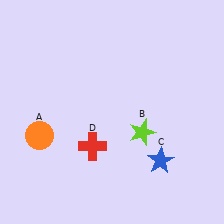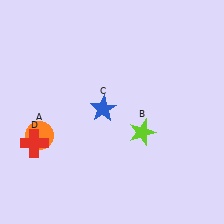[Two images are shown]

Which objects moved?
The objects that moved are: the blue star (C), the red cross (D).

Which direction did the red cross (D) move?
The red cross (D) moved left.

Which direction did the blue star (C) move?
The blue star (C) moved left.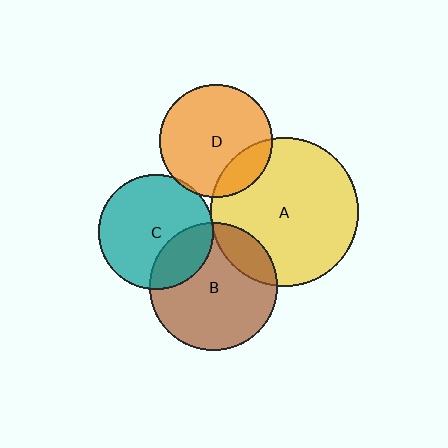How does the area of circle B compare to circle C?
Approximately 1.3 times.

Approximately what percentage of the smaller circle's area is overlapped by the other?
Approximately 25%.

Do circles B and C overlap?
Yes.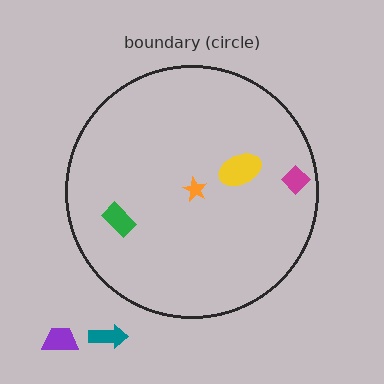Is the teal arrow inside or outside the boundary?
Outside.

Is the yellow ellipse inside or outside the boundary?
Inside.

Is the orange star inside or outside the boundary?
Inside.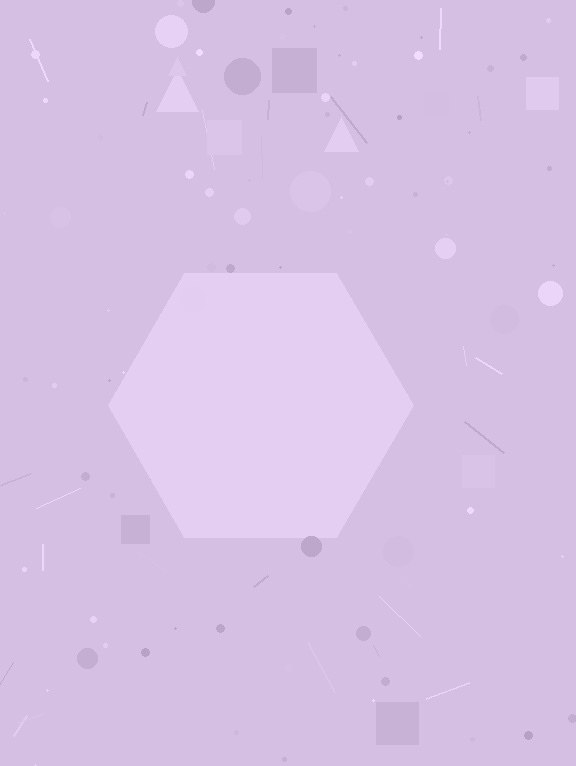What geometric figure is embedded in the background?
A hexagon is embedded in the background.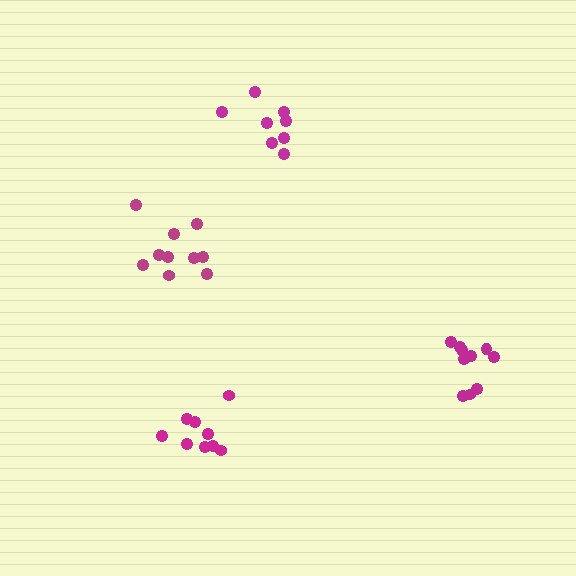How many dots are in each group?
Group 1: 10 dots, Group 2: 9 dots, Group 3: 10 dots, Group 4: 8 dots (37 total).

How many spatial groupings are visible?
There are 4 spatial groupings.